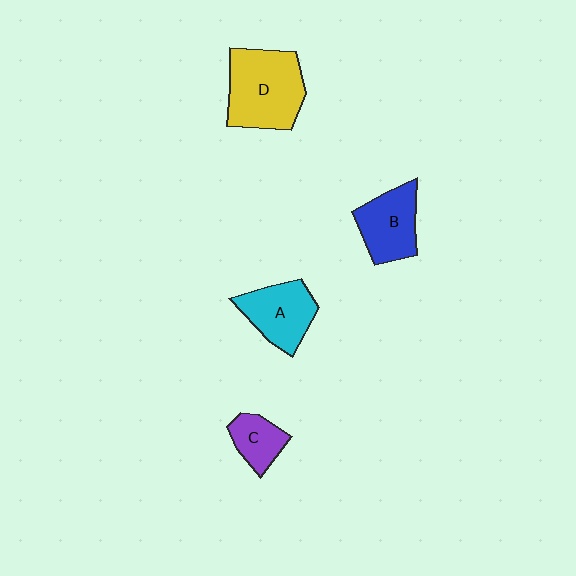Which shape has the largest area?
Shape D (yellow).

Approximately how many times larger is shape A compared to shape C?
Approximately 1.6 times.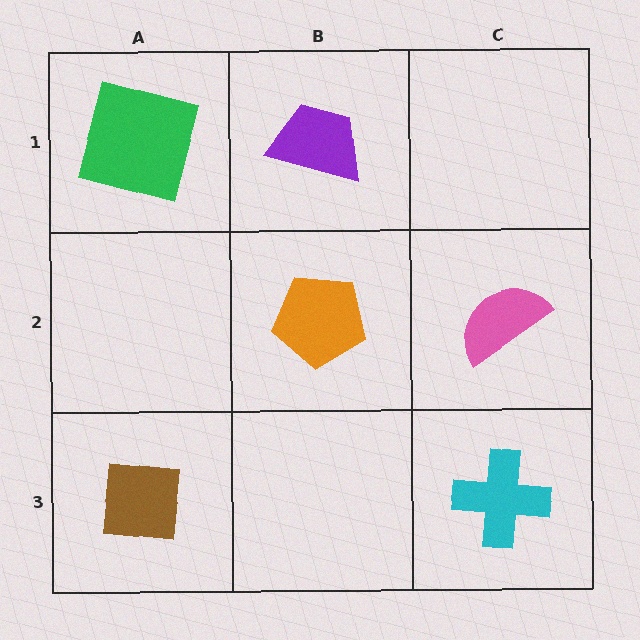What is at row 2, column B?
An orange pentagon.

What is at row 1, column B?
A purple trapezoid.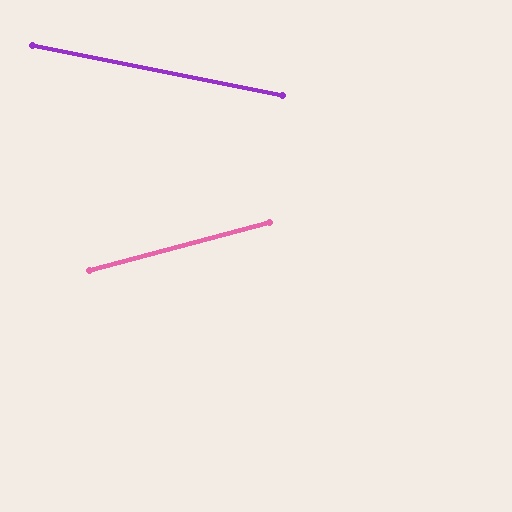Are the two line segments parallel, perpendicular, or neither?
Neither parallel nor perpendicular — they differ by about 26°.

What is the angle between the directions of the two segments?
Approximately 26 degrees.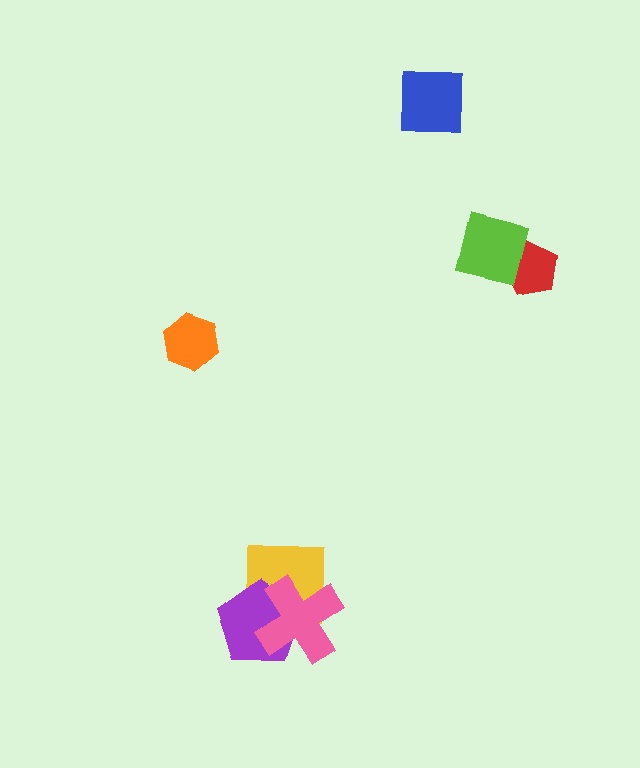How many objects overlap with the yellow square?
2 objects overlap with the yellow square.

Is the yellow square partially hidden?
Yes, it is partially covered by another shape.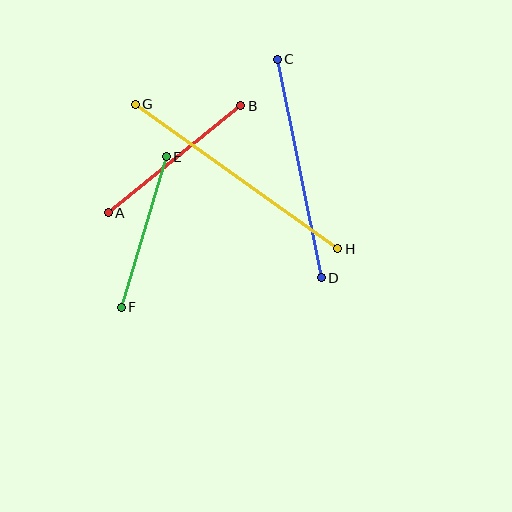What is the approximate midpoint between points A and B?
The midpoint is at approximately (175, 159) pixels.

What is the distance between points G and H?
The distance is approximately 249 pixels.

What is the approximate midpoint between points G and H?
The midpoint is at approximately (237, 177) pixels.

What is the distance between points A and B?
The distance is approximately 170 pixels.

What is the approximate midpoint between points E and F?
The midpoint is at approximately (144, 232) pixels.